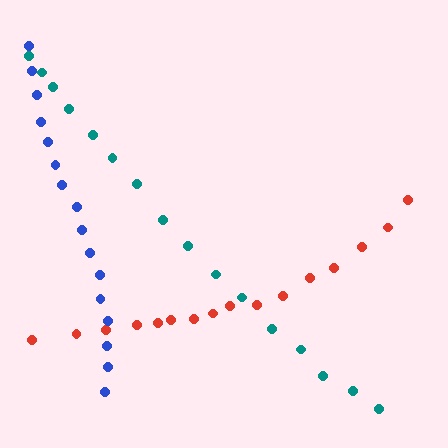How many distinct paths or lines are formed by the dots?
There are 3 distinct paths.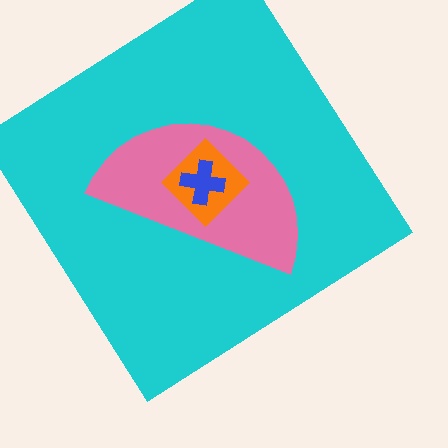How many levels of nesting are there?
4.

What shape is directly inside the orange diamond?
The blue cross.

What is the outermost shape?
The cyan diamond.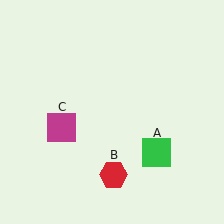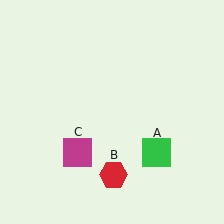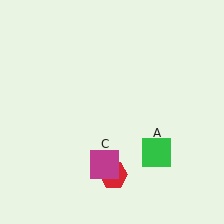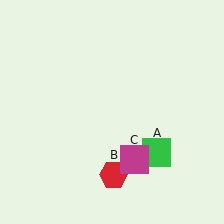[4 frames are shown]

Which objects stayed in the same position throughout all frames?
Green square (object A) and red hexagon (object B) remained stationary.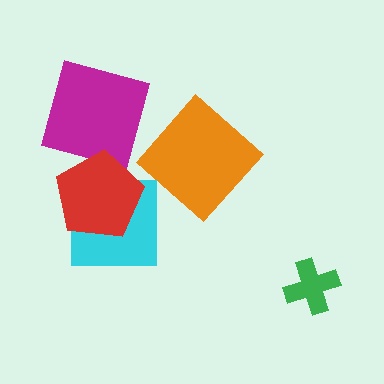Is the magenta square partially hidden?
No, no other shape covers it.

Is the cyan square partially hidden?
Yes, it is partially covered by another shape.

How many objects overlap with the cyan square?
1 object overlaps with the cyan square.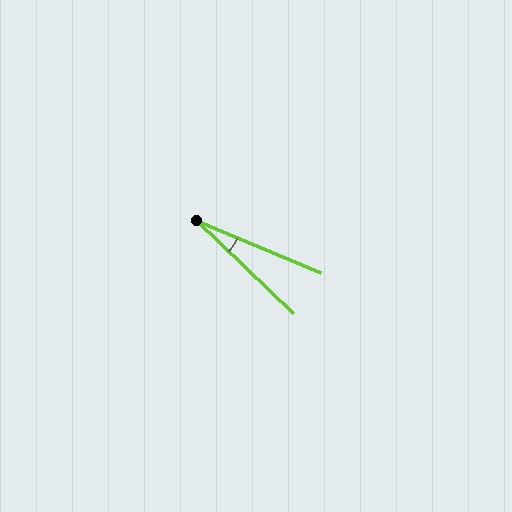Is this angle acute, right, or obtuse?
It is acute.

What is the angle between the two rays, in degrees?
Approximately 21 degrees.